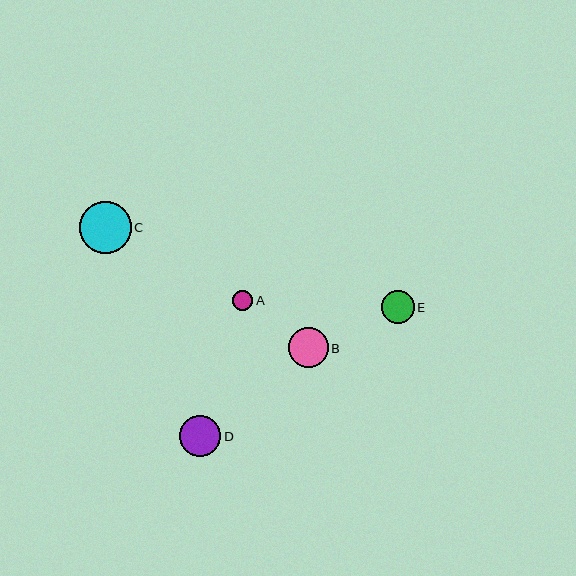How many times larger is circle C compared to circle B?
Circle C is approximately 1.3 times the size of circle B.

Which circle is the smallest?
Circle A is the smallest with a size of approximately 20 pixels.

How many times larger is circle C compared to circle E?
Circle C is approximately 1.6 times the size of circle E.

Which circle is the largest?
Circle C is the largest with a size of approximately 52 pixels.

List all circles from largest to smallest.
From largest to smallest: C, D, B, E, A.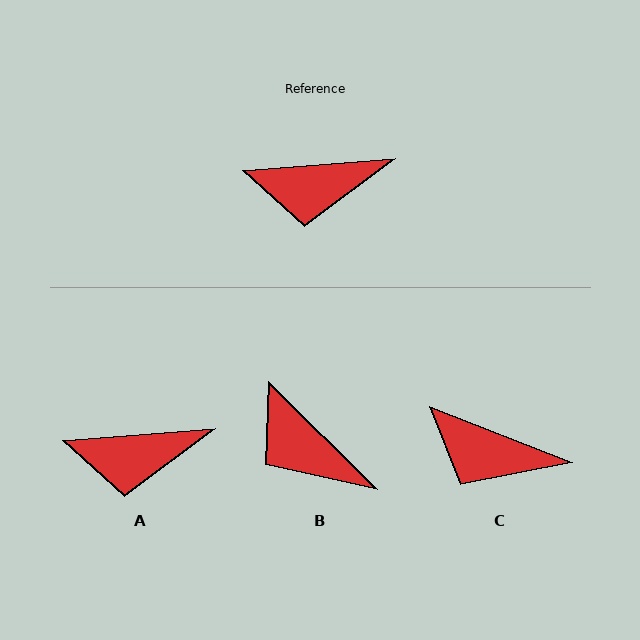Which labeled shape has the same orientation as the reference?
A.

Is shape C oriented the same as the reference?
No, it is off by about 26 degrees.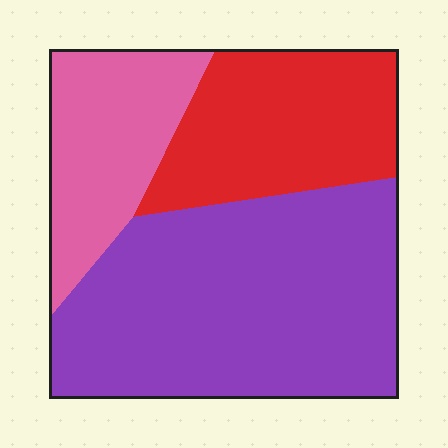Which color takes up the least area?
Pink, at roughly 20%.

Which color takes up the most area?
Purple, at roughly 55%.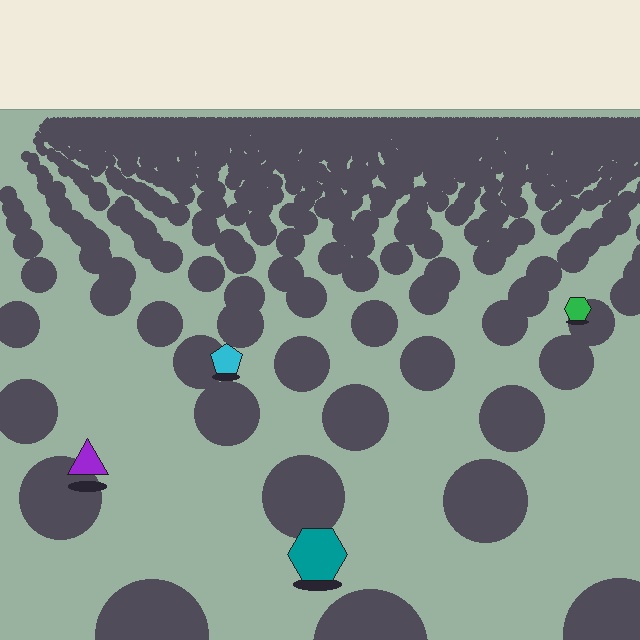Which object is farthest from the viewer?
The green hexagon is farthest from the viewer. It appears smaller and the ground texture around it is denser.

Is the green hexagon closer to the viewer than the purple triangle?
No. The purple triangle is closer — you can tell from the texture gradient: the ground texture is coarser near it.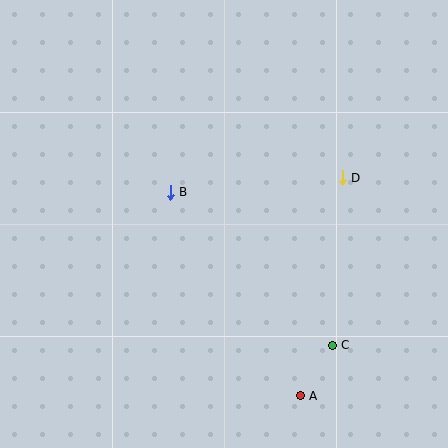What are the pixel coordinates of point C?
Point C is at (332, 345).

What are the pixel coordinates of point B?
Point B is at (170, 192).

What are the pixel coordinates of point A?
Point A is at (300, 396).